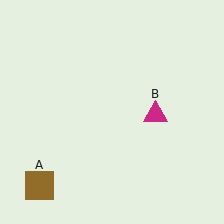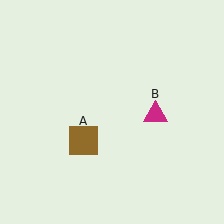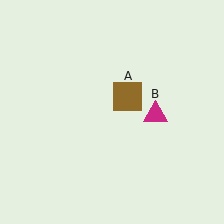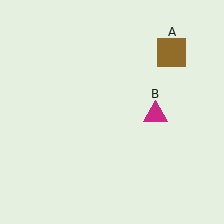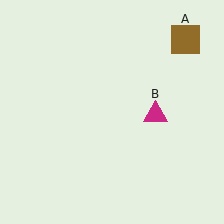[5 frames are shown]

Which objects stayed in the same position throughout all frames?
Magenta triangle (object B) remained stationary.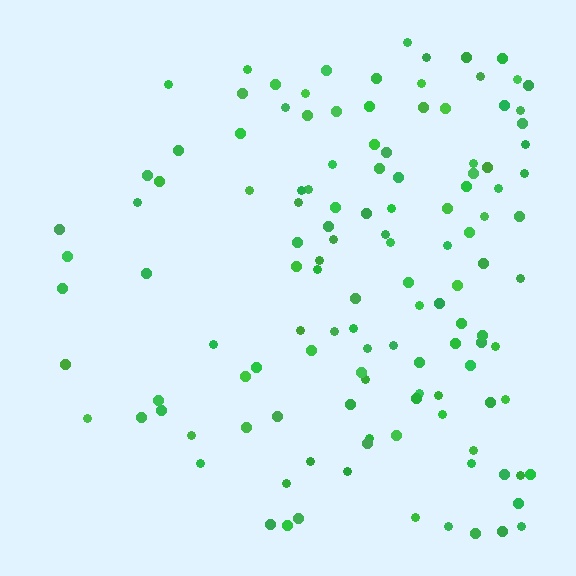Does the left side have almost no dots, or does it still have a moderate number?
Still a moderate number, just noticeably fewer than the right.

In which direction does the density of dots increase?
From left to right, with the right side densest.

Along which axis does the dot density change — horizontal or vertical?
Horizontal.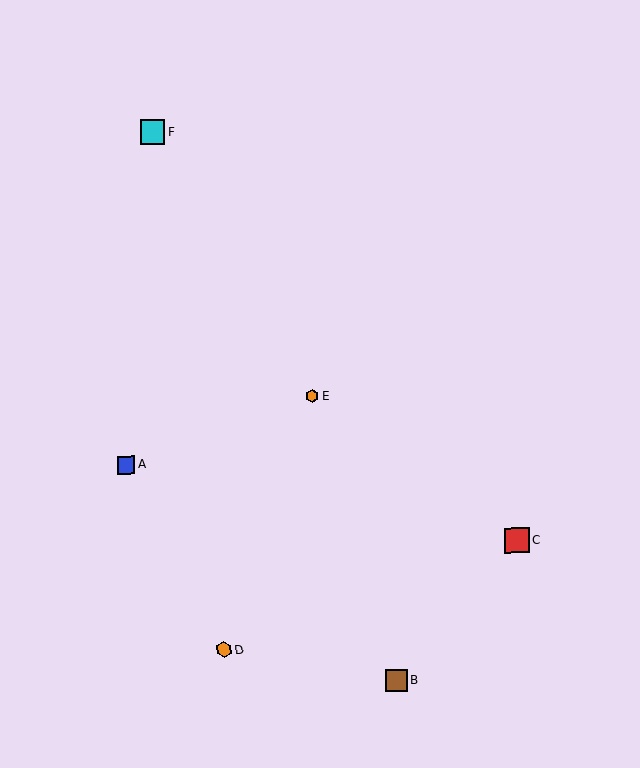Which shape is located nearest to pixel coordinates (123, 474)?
The blue square (labeled A) at (126, 465) is nearest to that location.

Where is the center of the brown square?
The center of the brown square is at (396, 680).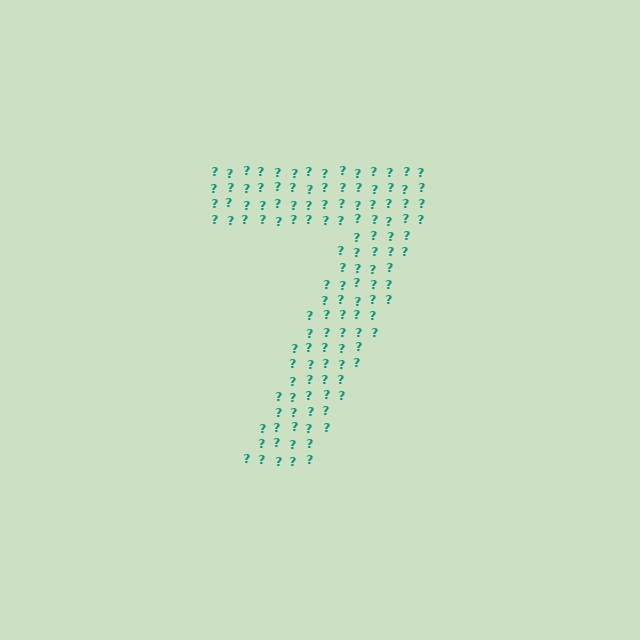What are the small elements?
The small elements are question marks.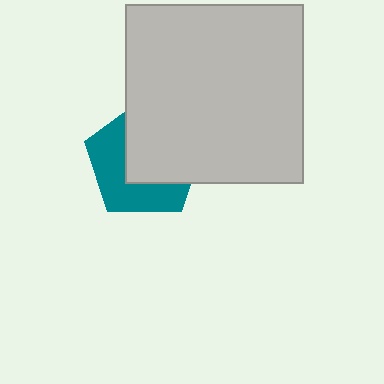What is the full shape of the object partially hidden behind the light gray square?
The partially hidden object is a teal pentagon.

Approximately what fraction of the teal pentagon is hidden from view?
Roughly 53% of the teal pentagon is hidden behind the light gray square.